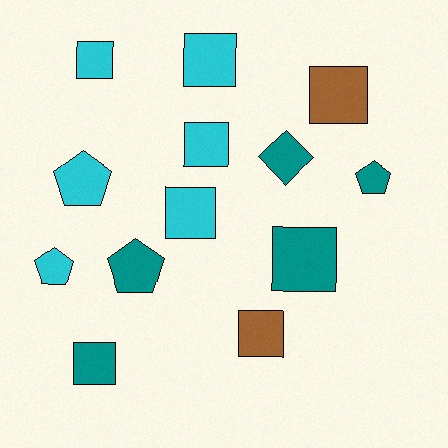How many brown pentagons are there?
There are no brown pentagons.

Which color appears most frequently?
Cyan, with 6 objects.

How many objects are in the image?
There are 13 objects.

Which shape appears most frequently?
Square, with 8 objects.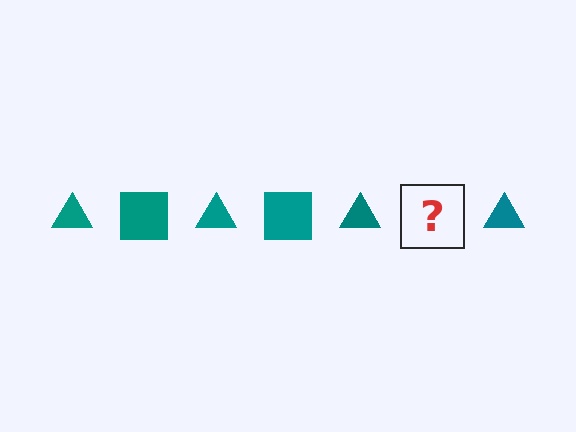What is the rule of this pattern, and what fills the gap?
The rule is that the pattern cycles through triangle, square shapes in teal. The gap should be filled with a teal square.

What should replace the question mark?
The question mark should be replaced with a teal square.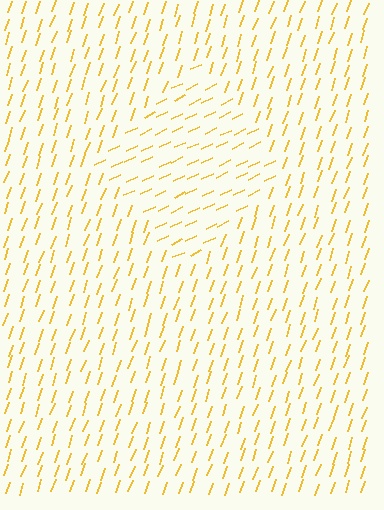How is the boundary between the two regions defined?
The boundary is defined purely by a change in line orientation (approximately 45 degrees difference). All lines are the same color and thickness.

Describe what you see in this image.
The image is filled with small yellow line segments. A diamond region in the image has lines oriented differently from the surrounding lines, creating a visible texture boundary.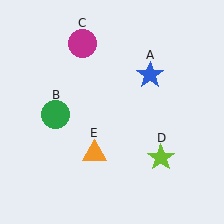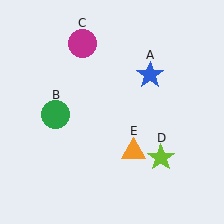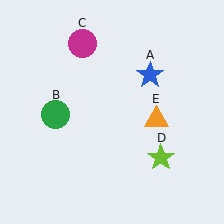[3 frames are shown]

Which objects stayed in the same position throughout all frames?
Blue star (object A) and green circle (object B) and magenta circle (object C) and lime star (object D) remained stationary.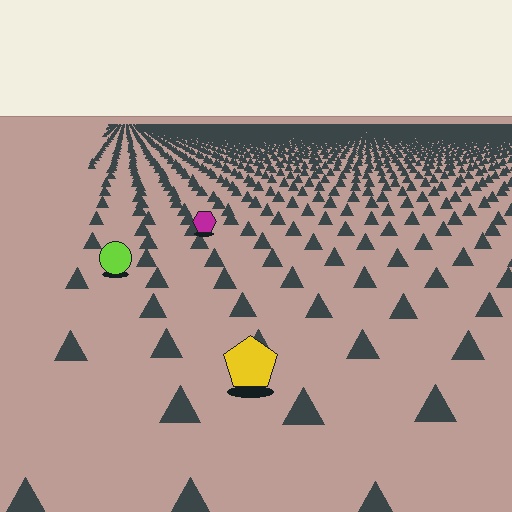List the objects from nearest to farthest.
From nearest to farthest: the yellow pentagon, the lime circle, the magenta hexagon.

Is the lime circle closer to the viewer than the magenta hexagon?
Yes. The lime circle is closer — you can tell from the texture gradient: the ground texture is coarser near it.